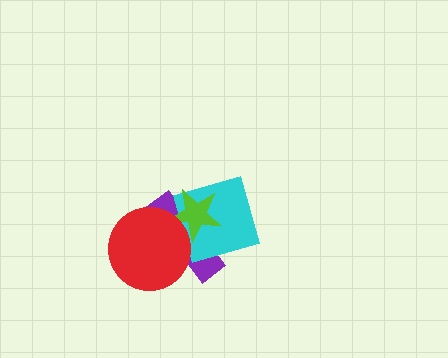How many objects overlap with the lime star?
3 objects overlap with the lime star.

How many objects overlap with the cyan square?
2 objects overlap with the cyan square.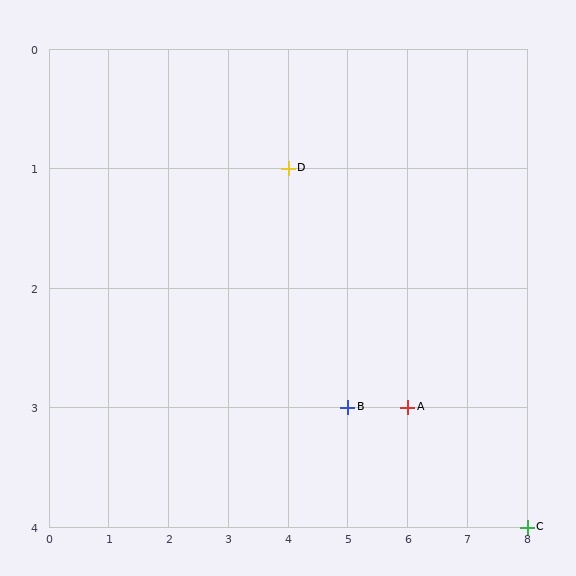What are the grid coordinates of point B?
Point B is at grid coordinates (5, 3).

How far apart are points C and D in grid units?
Points C and D are 4 columns and 3 rows apart (about 5.0 grid units diagonally).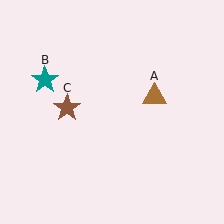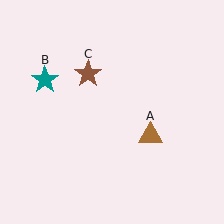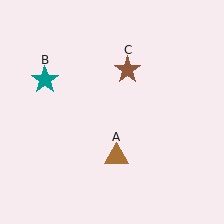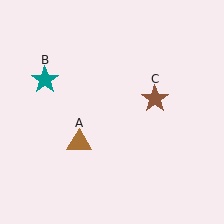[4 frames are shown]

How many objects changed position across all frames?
2 objects changed position: brown triangle (object A), brown star (object C).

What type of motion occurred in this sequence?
The brown triangle (object A), brown star (object C) rotated clockwise around the center of the scene.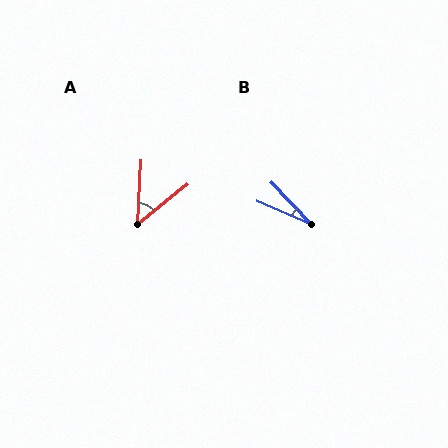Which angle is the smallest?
B, at approximately 23 degrees.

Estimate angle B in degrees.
Approximately 23 degrees.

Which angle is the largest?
A, at approximately 48 degrees.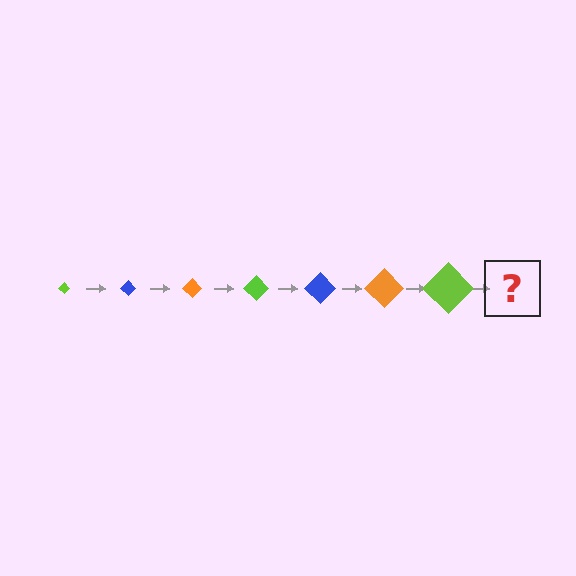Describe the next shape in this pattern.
It should be a blue diamond, larger than the previous one.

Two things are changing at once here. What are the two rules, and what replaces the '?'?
The two rules are that the diamond grows larger each step and the color cycles through lime, blue, and orange. The '?' should be a blue diamond, larger than the previous one.